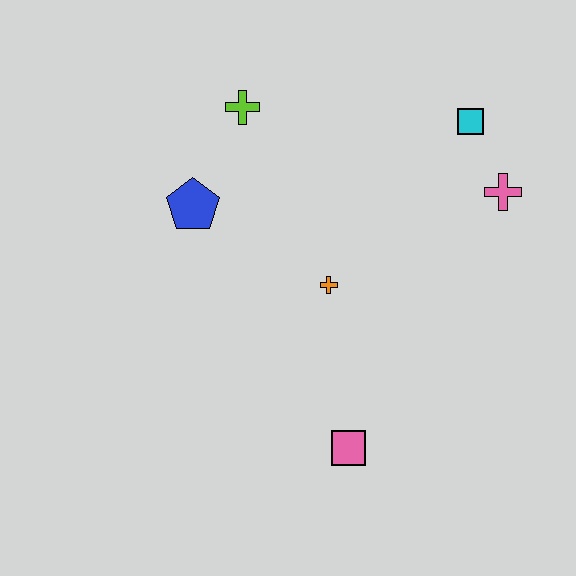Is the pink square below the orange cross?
Yes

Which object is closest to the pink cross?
The cyan square is closest to the pink cross.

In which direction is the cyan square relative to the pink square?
The cyan square is above the pink square.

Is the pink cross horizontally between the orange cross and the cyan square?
No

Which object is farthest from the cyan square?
The pink square is farthest from the cyan square.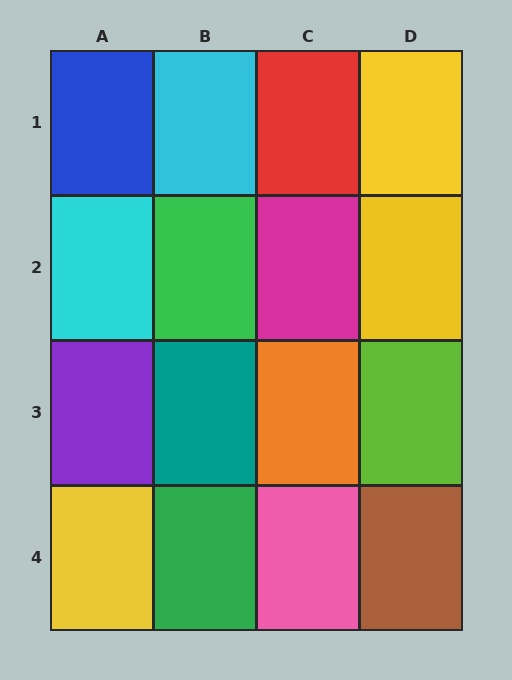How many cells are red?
1 cell is red.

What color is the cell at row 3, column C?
Orange.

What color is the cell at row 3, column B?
Teal.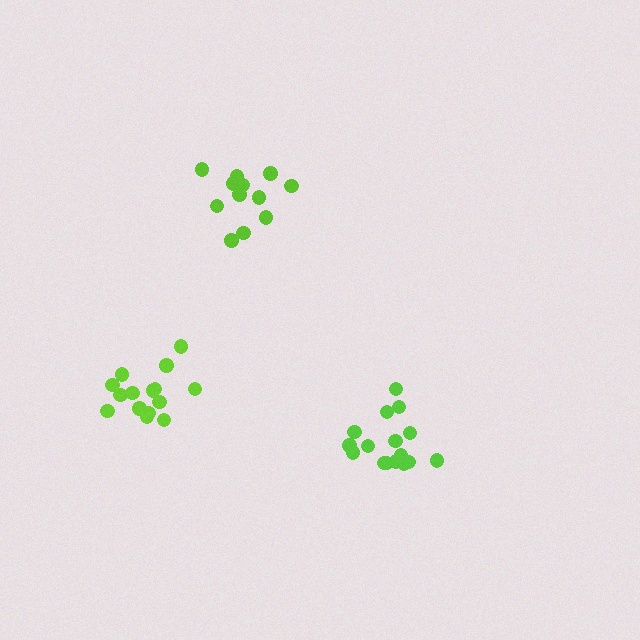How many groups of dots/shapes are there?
There are 3 groups.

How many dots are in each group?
Group 1: 17 dots, Group 2: 15 dots, Group 3: 12 dots (44 total).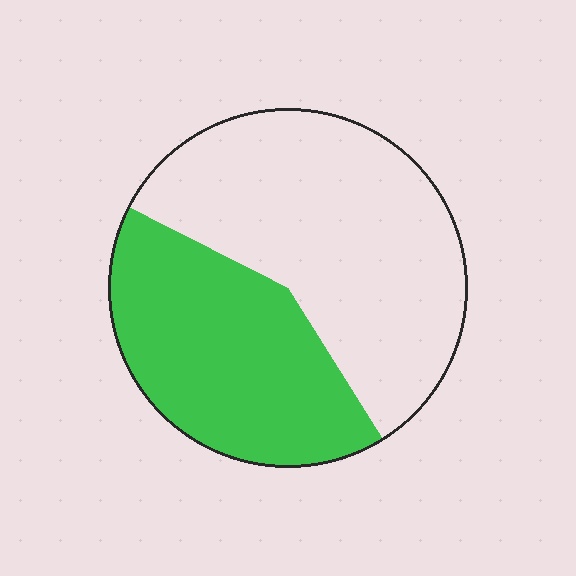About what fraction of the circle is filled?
About two fifths (2/5).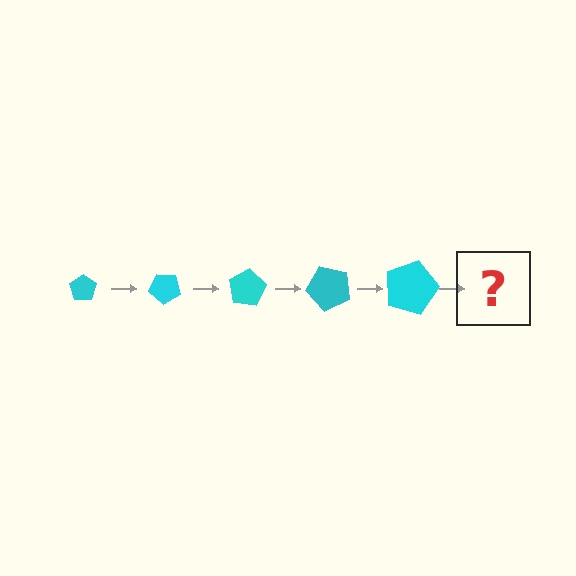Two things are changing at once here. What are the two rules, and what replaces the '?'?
The two rules are that the pentagon grows larger each step and it rotates 40 degrees each step. The '?' should be a pentagon, larger than the previous one and rotated 200 degrees from the start.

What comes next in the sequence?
The next element should be a pentagon, larger than the previous one and rotated 200 degrees from the start.